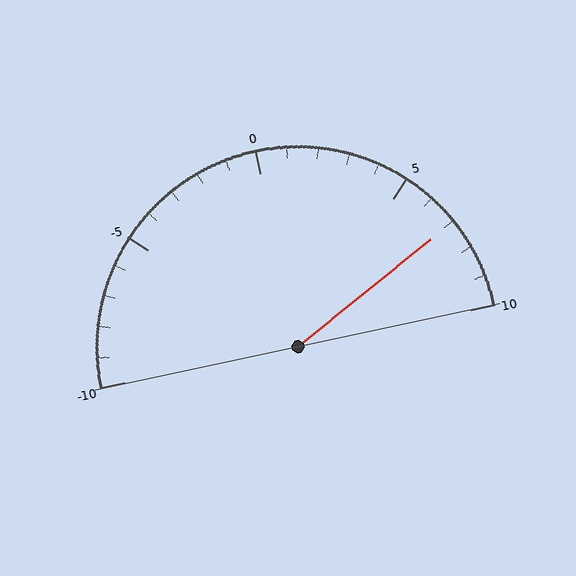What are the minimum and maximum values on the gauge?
The gauge ranges from -10 to 10.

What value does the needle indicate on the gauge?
The needle indicates approximately 7.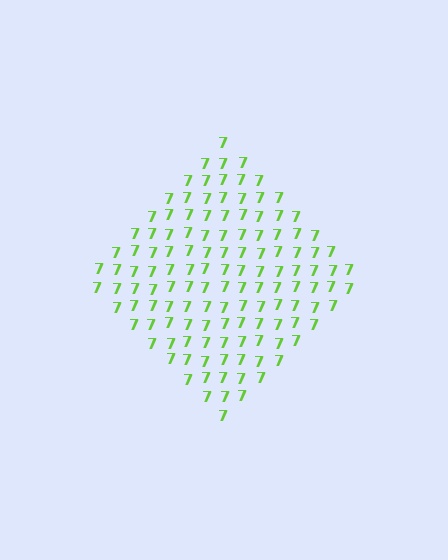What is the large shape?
The large shape is a diamond.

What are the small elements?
The small elements are digit 7's.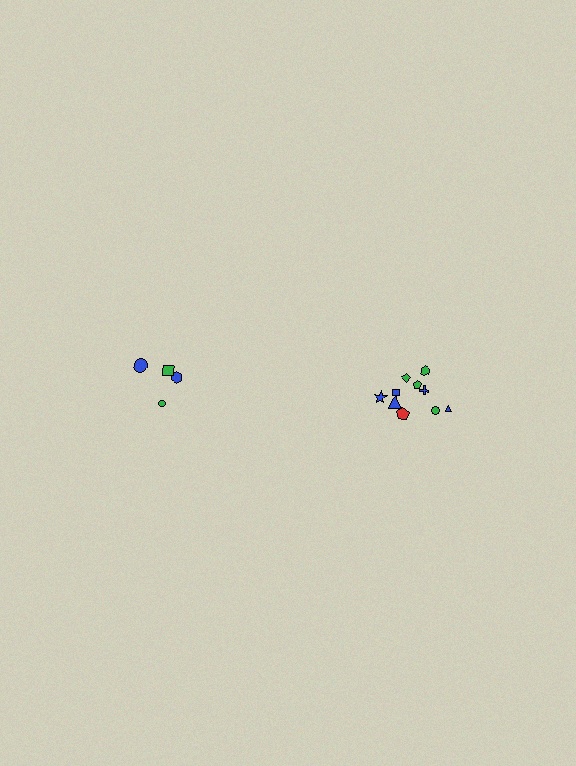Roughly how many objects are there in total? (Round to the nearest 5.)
Roughly 15 objects in total.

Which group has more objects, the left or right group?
The right group.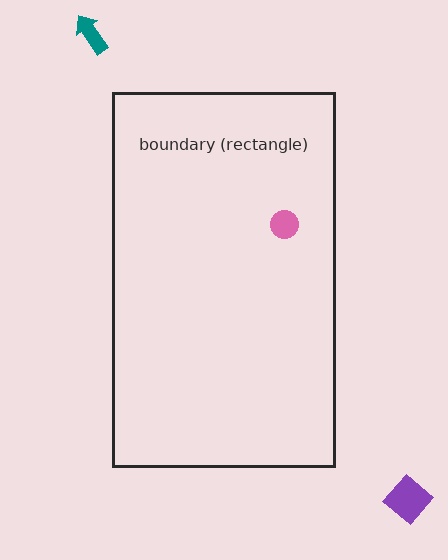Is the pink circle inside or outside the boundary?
Inside.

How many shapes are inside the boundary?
1 inside, 2 outside.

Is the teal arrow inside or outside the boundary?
Outside.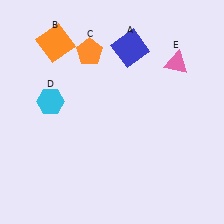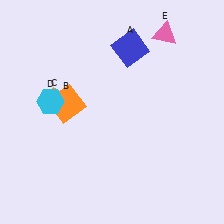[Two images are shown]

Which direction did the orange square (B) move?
The orange square (B) moved down.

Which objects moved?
The objects that moved are: the orange square (B), the orange pentagon (C), the pink triangle (E).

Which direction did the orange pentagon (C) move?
The orange pentagon (C) moved down.